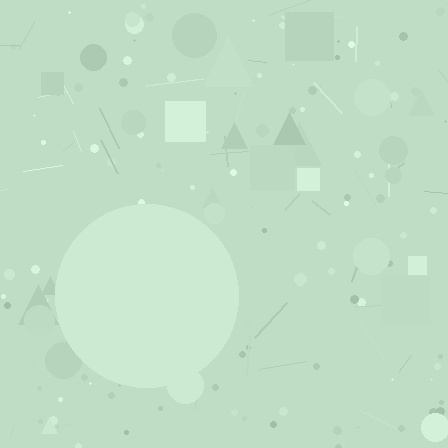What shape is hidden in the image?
A circle is hidden in the image.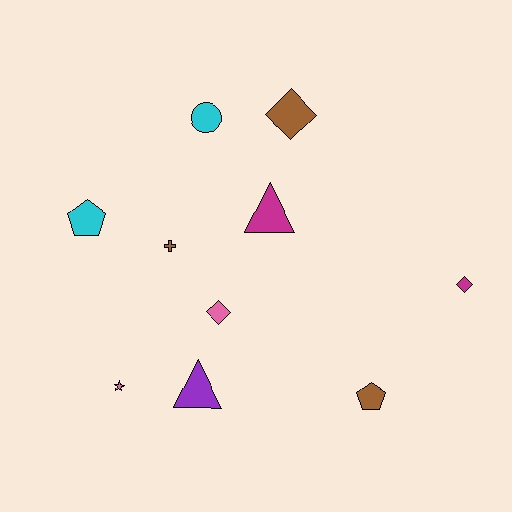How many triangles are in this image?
There are 2 triangles.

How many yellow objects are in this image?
There are no yellow objects.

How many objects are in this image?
There are 10 objects.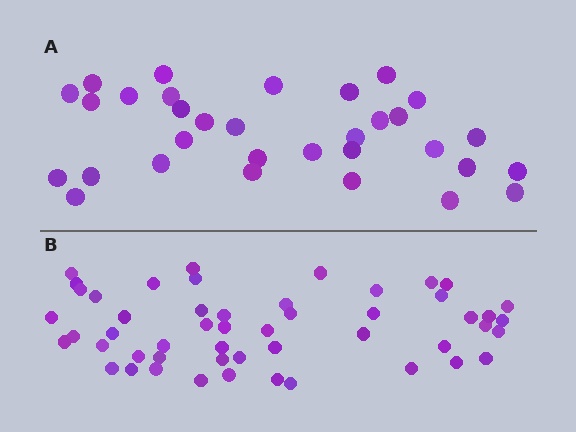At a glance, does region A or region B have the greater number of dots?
Region B (the bottom region) has more dots.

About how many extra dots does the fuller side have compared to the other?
Region B has approximately 20 more dots than region A.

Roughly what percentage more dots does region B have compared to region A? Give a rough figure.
About 60% more.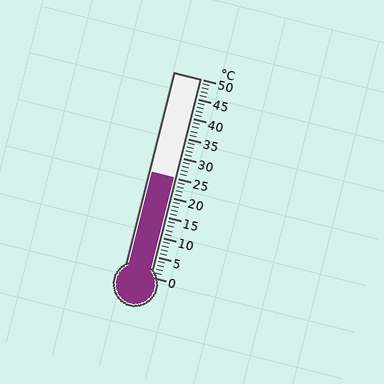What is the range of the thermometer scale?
The thermometer scale ranges from 0°C to 50°C.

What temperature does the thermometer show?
The thermometer shows approximately 25°C.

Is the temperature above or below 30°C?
The temperature is below 30°C.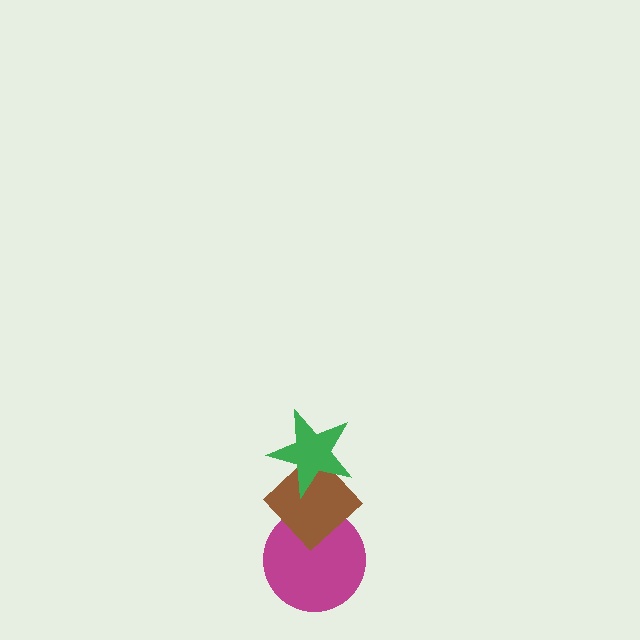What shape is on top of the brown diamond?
The green star is on top of the brown diamond.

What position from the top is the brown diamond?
The brown diamond is 2nd from the top.